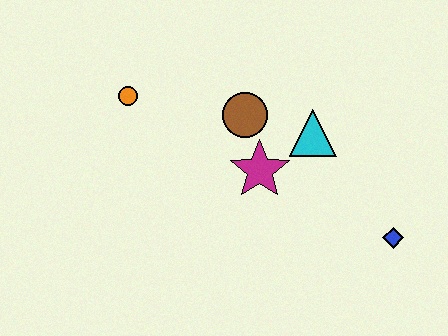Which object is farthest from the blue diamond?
The orange circle is farthest from the blue diamond.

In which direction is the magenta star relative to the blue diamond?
The magenta star is to the left of the blue diamond.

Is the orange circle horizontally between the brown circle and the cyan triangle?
No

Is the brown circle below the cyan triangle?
No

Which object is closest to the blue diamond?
The cyan triangle is closest to the blue diamond.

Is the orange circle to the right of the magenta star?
No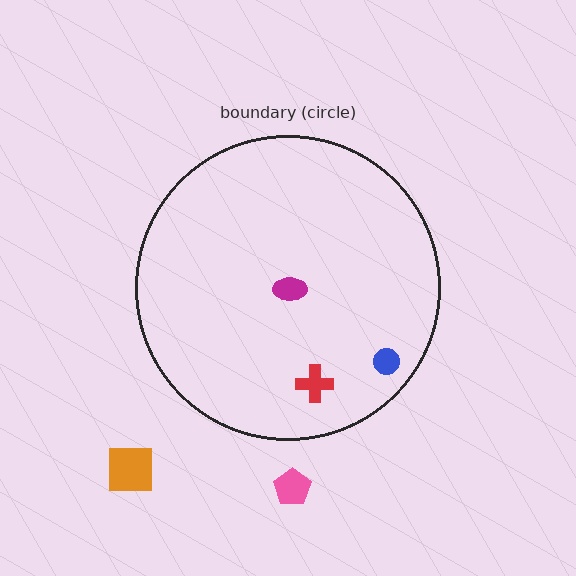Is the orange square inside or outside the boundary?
Outside.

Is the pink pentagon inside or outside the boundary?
Outside.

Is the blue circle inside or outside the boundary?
Inside.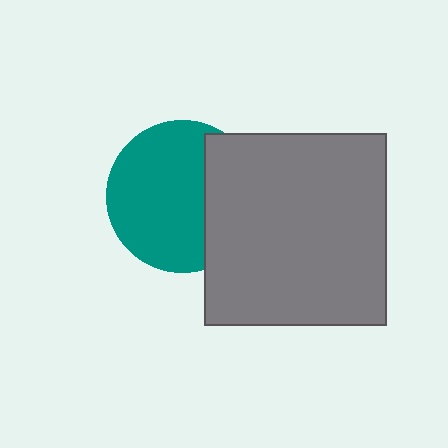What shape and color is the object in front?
The object in front is a gray rectangle.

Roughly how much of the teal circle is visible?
Most of it is visible (roughly 68%).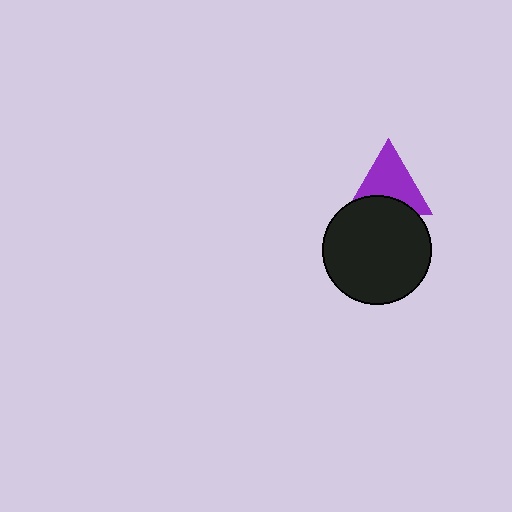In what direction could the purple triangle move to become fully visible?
The purple triangle could move up. That would shift it out from behind the black circle entirely.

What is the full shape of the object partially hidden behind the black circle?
The partially hidden object is a purple triangle.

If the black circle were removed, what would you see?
You would see the complete purple triangle.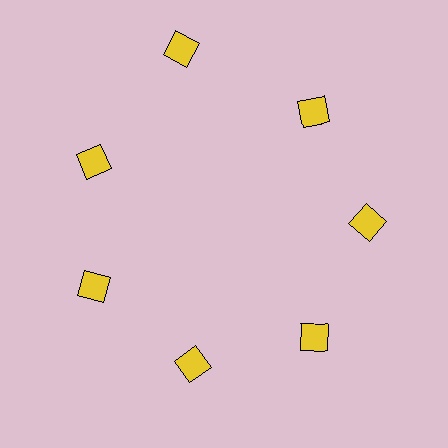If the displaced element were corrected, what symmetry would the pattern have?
It would have 7-fold rotational symmetry — the pattern would map onto itself every 51 degrees.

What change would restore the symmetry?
The symmetry would be restored by moving it inward, back onto the ring so that all 7 diamonds sit at equal angles and equal distance from the center.